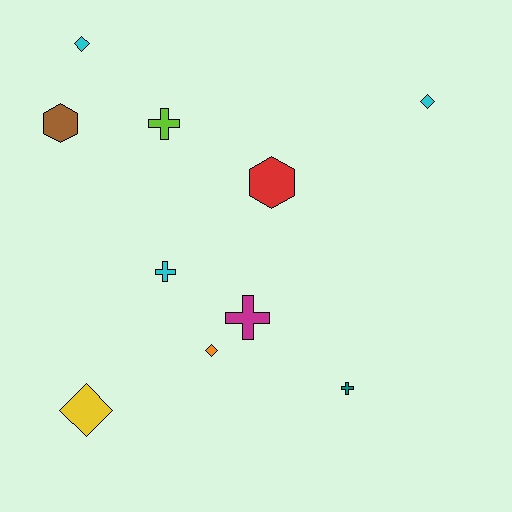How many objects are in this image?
There are 10 objects.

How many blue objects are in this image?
There are no blue objects.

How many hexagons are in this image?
There are 2 hexagons.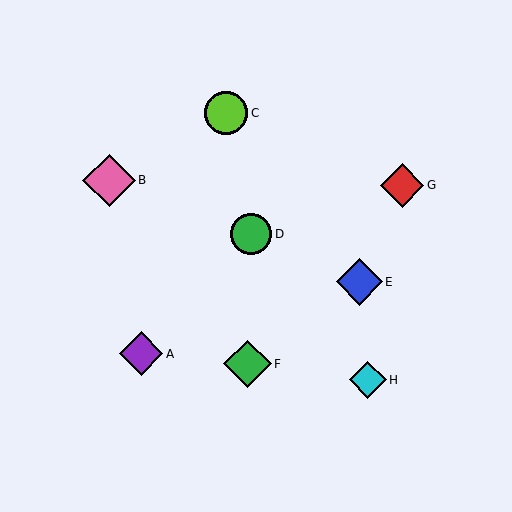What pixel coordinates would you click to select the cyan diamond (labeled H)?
Click at (368, 380) to select the cyan diamond H.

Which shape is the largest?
The pink diamond (labeled B) is the largest.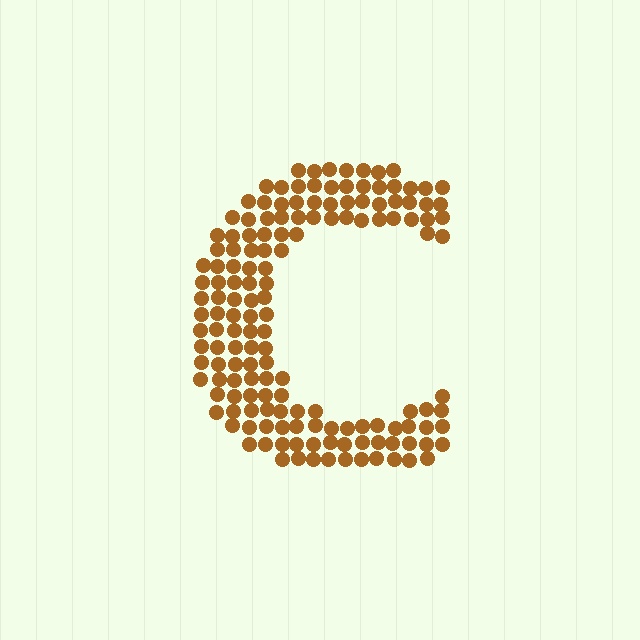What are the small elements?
The small elements are circles.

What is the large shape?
The large shape is the letter C.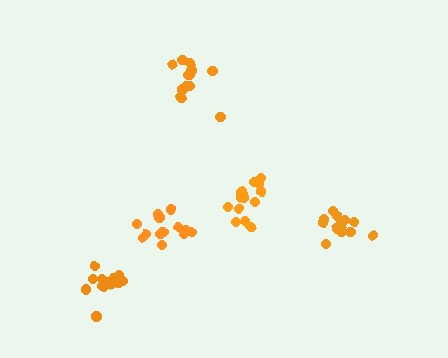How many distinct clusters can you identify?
There are 5 distinct clusters.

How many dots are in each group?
Group 1: 13 dots, Group 2: 13 dots, Group 3: 13 dots, Group 4: 12 dots, Group 5: 17 dots (68 total).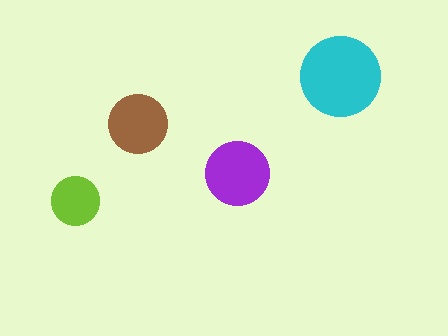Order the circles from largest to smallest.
the cyan one, the purple one, the brown one, the lime one.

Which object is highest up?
The cyan circle is topmost.